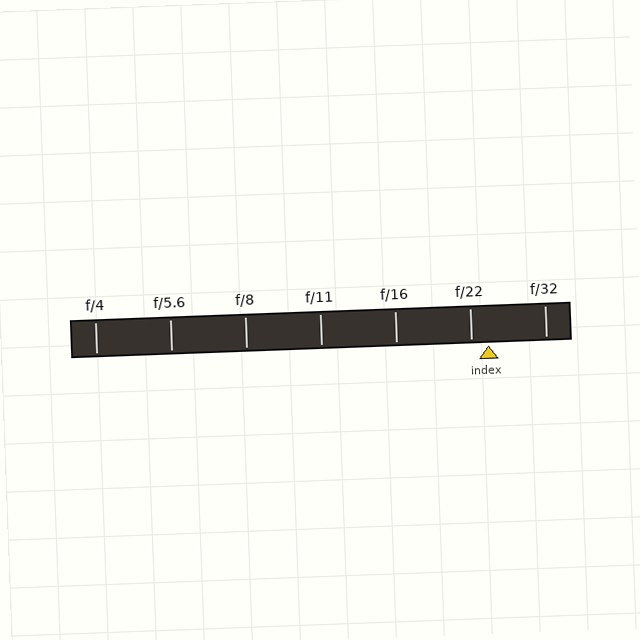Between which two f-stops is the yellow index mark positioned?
The index mark is between f/22 and f/32.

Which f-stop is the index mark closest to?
The index mark is closest to f/22.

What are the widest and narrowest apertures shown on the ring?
The widest aperture shown is f/4 and the narrowest is f/32.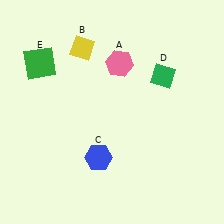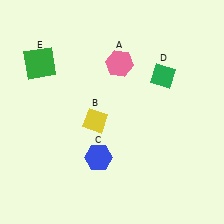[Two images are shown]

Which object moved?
The yellow diamond (B) moved down.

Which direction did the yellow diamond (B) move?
The yellow diamond (B) moved down.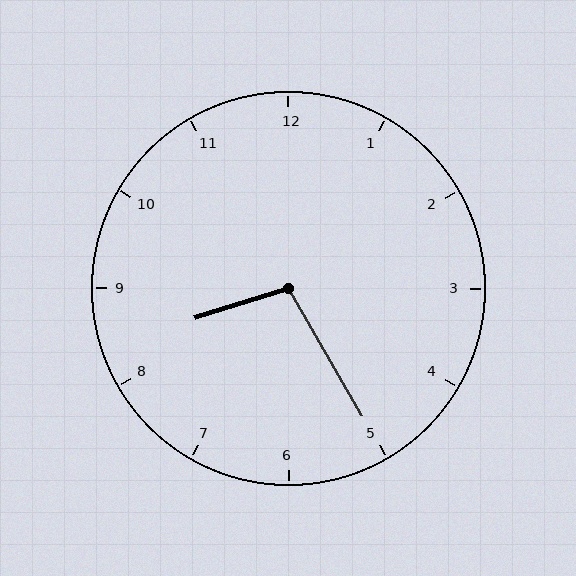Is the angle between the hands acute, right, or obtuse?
It is obtuse.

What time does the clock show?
8:25.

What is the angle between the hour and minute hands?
Approximately 102 degrees.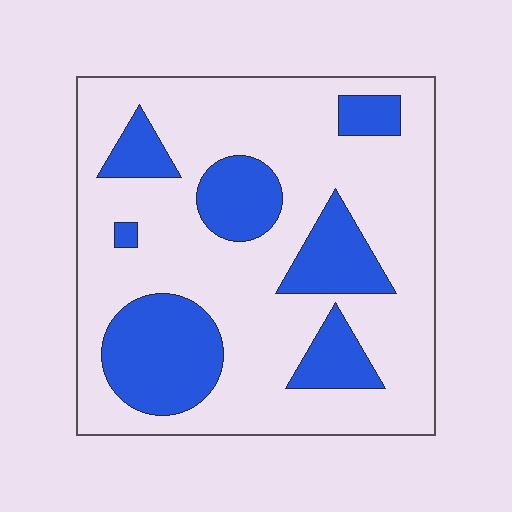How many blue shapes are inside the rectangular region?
7.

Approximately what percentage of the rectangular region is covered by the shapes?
Approximately 25%.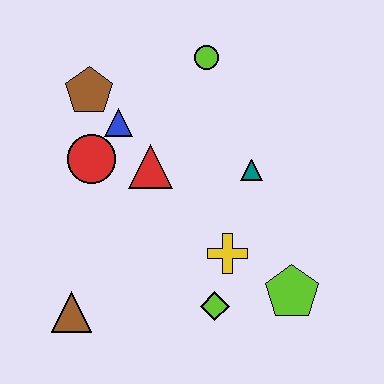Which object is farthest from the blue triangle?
The lime pentagon is farthest from the blue triangle.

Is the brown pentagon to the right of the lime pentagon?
No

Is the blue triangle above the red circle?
Yes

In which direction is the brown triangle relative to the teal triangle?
The brown triangle is to the left of the teal triangle.